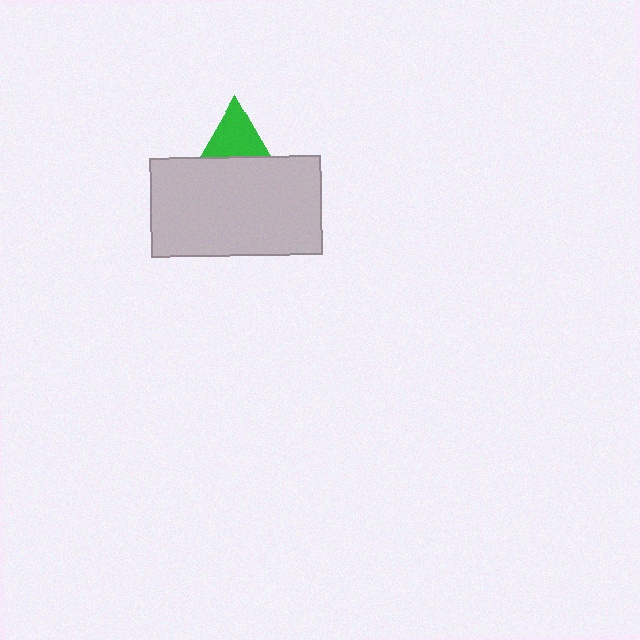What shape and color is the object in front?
The object in front is a light gray rectangle.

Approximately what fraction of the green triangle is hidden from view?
Roughly 48% of the green triangle is hidden behind the light gray rectangle.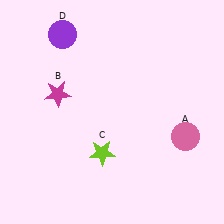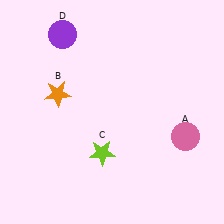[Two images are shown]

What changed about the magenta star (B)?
In Image 1, B is magenta. In Image 2, it changed to orange.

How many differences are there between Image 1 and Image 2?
There is 1 difference between the two images.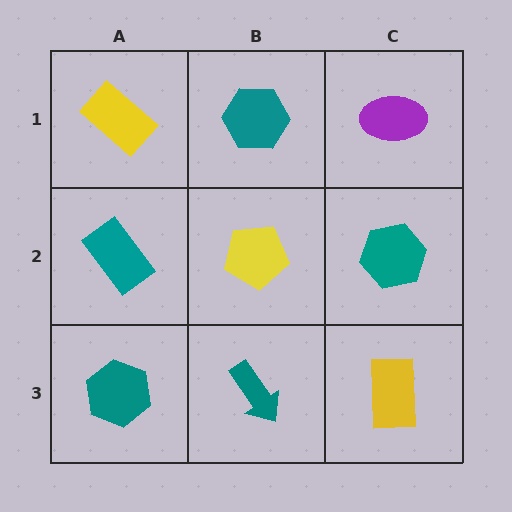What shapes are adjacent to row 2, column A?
A yellow rectangle (row 1, column A), a teal hexagon (row 3, column A), a yellow pentagon (row 2, column B).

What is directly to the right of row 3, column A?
A teal arrow.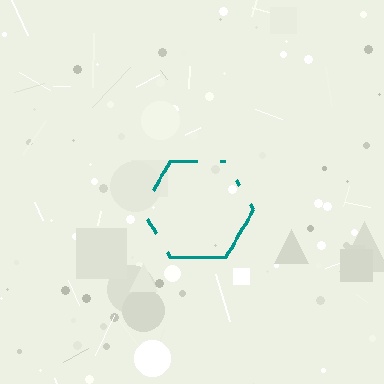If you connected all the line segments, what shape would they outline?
They would outline a hexagon.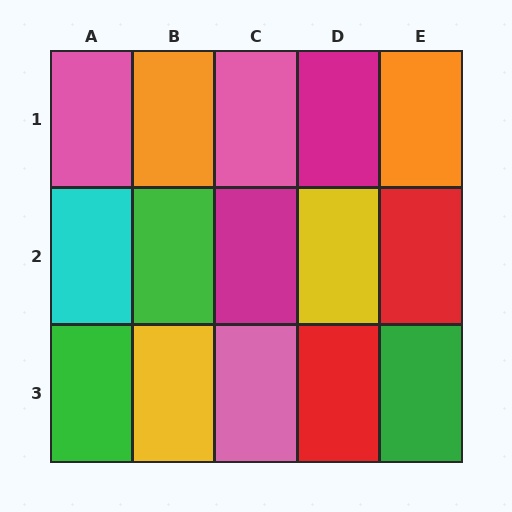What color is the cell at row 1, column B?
Orange.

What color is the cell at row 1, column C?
Pink.